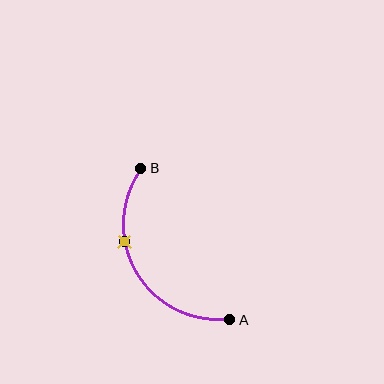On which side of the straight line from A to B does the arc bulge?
The arc bulges to the left of the straight line connecting A and B.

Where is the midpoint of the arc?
The arc midpoint is the point on the curve farthest from the straight line joining A and B. It sits to the left of that line.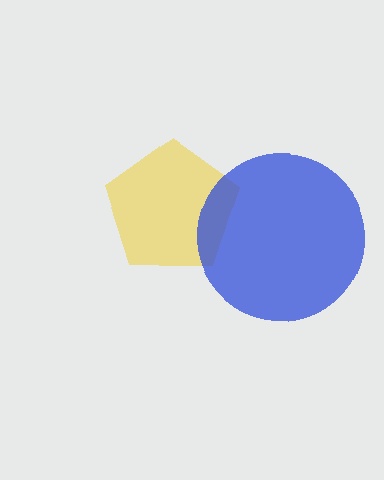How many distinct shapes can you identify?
There are 2 distinct shapes: a yellow pentagon, a blue circle.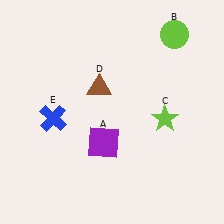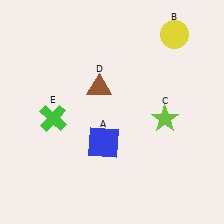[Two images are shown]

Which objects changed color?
A changed from purple to blue. B changed from lime to yellow. E changed from blue to green.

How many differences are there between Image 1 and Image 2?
There are 3 differences between the two images.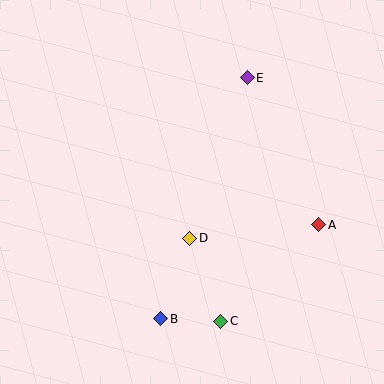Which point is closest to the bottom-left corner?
Point B is closest to the bottom-left corner.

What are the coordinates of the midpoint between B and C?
The midpoint between B and C is at (191, 320).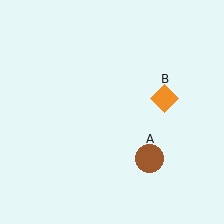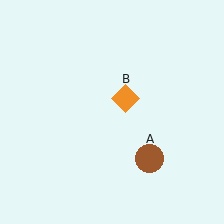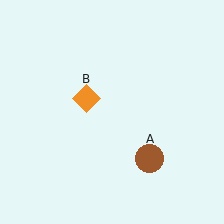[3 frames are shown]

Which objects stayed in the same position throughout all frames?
Brown circle (object A) remained stationary.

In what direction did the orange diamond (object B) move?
The orange diamond (object B) moved left.